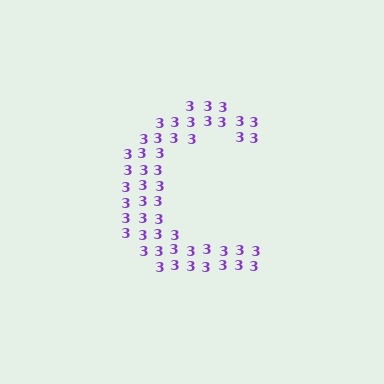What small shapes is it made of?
It is made of small digit 3's.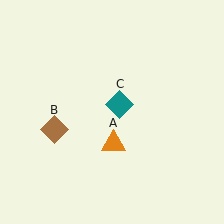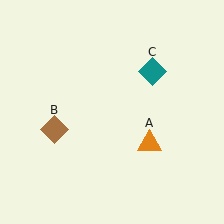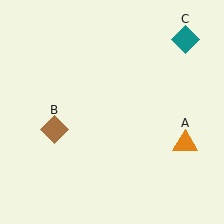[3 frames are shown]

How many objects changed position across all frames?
2 objects changed position: orange triangle (object A), teal diamond (object C).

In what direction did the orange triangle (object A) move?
The orange triangle (object A) moved right.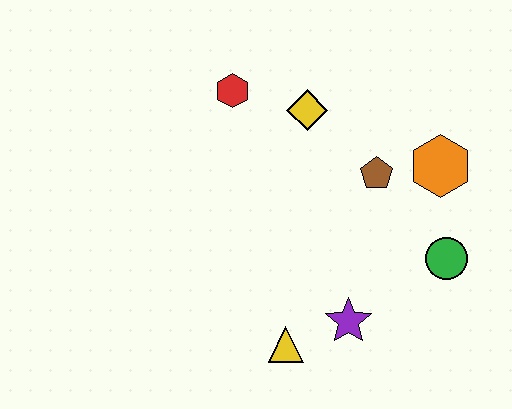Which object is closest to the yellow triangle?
The purple star is closest to the yellow triangle.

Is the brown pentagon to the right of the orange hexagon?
No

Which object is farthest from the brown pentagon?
The yellow triangle is farthest from the brown pentagon.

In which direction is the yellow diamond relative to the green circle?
The yellow diamond is above the green circle.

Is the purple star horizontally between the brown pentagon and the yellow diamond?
Yes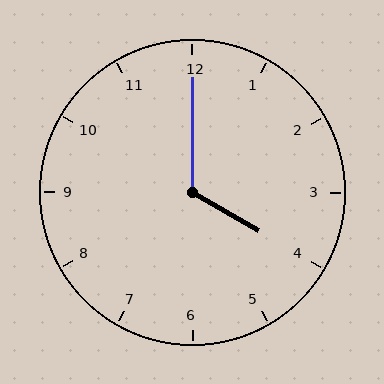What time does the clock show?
4:00.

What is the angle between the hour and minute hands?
Approximately 120 degrees.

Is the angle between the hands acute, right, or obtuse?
It is obtuse.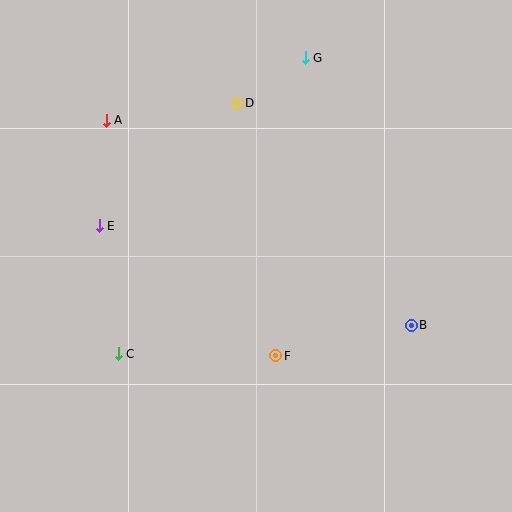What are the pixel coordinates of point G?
Point G is at (305, 58).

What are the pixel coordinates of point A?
Point A is at (106, 120).